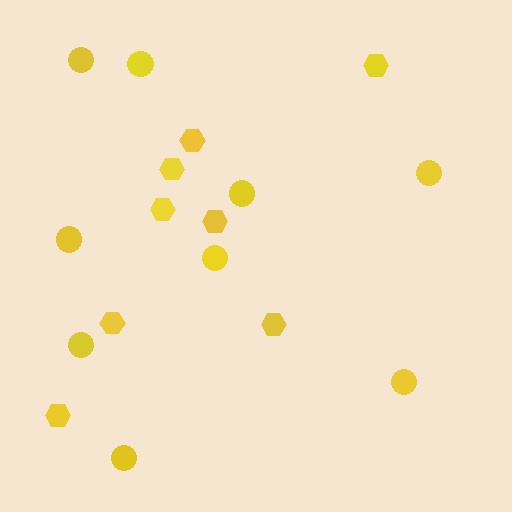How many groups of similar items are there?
There are 2 groups: one group of circles (9) and one group of hexagons (8).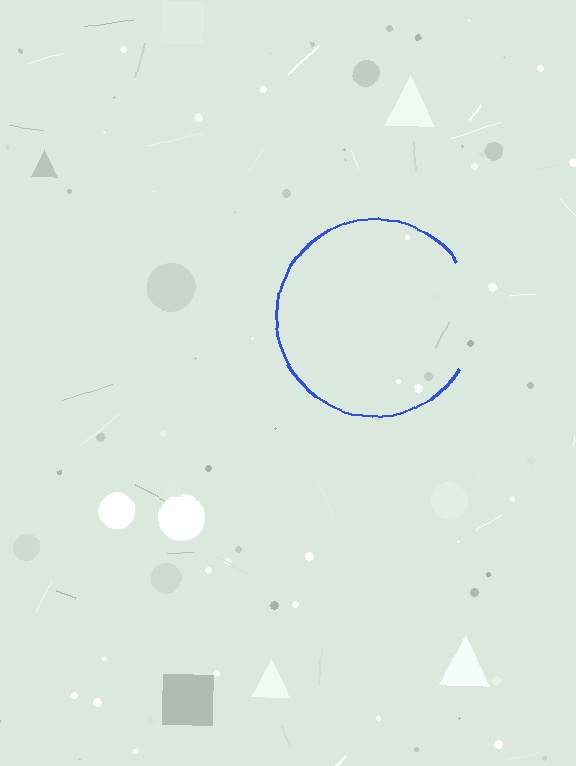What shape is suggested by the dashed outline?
The dashed outline suggests a circle.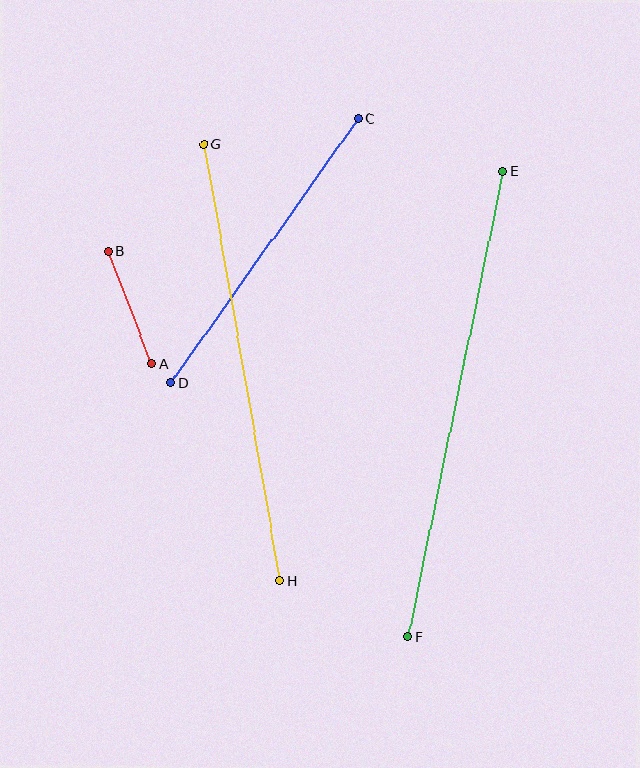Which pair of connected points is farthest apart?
Points E and F are farthest apart.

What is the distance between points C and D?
The distance is approximately 323 pixels.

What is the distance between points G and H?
The distance is approximately 443 pixels.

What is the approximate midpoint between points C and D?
The midpoint is at approximately (264, 251) pixels.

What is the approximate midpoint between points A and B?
The midpoint is at approximately (130, 308) pixels.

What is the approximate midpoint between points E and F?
The midpoint is at approximately (456, 404) pixels.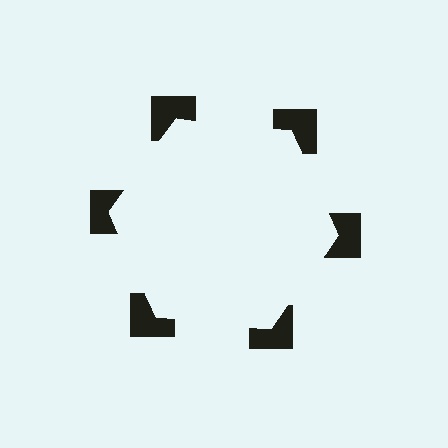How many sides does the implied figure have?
6 sides.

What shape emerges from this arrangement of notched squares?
An illusory hexagon — its edges are inferred from the aligned wedge cuts in the notched squares, not physically drawn.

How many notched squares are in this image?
There are 6 — one at each vertex of the illusory hexagon.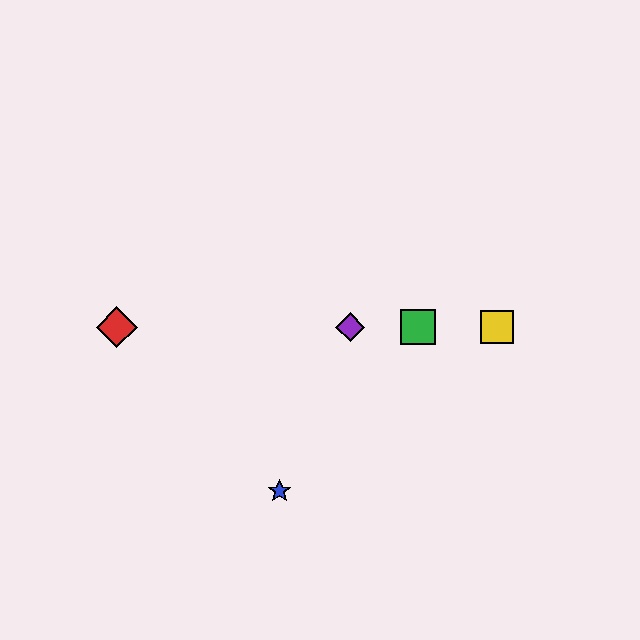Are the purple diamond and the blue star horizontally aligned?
No, the purple diamond is at y≈327 and the blue star is at y≈491.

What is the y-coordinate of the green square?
The green square is at y≈327.